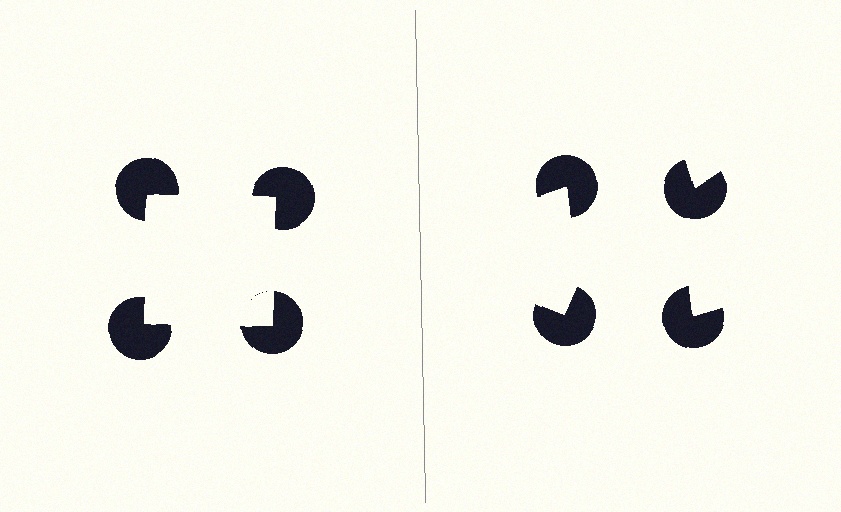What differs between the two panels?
The pac-man discs are positioned identically on both sides; only the wedge orientations differ. On the left they align to a square; on the right they are misaligned.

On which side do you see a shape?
An illusory square appears on the left side. On the right side the wedge cuts are rotated, so no coherent shape forms.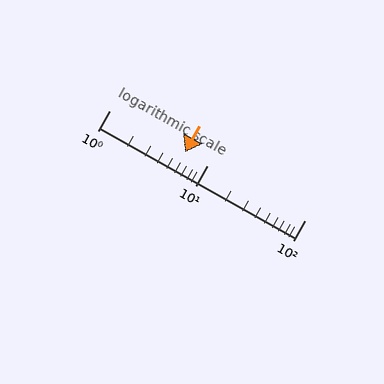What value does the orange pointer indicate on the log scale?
The pointer indicates approximately 5.9.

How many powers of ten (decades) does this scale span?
The scale spans 2 decades, from 1 to 100.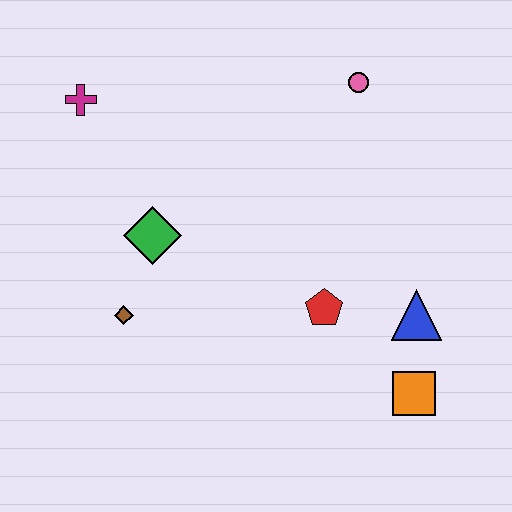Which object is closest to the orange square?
The blue triangle is closest to the orange square.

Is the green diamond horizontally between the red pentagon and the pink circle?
No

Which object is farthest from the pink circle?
The brown diamond is farthest from the pink circle.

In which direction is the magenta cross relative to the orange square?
The magenta cross is to the left of the orange square.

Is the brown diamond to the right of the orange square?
No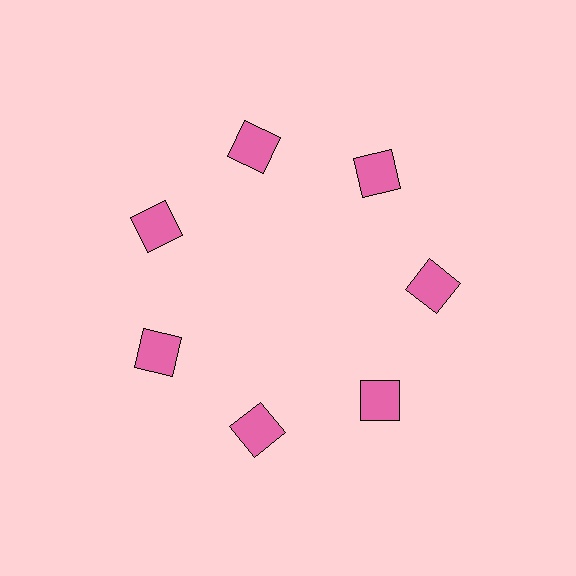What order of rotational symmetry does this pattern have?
This pattern has 7-fold rotational symmetry.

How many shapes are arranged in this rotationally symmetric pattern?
There are 7 shapes, arranged in 7 groups of 1.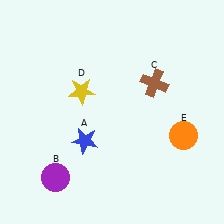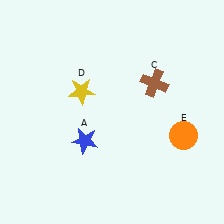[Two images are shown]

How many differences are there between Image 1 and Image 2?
There is 1 difference between the two images.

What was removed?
The purple circle (B) was removed in Image 2.